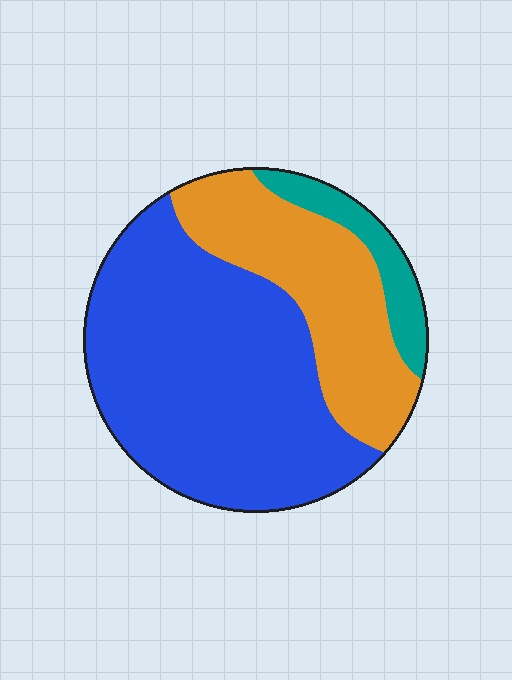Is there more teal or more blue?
Blue.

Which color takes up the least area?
Teal, at roughly 10%.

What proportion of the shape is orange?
Orange covers around 30% of the shape.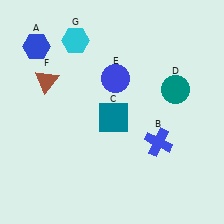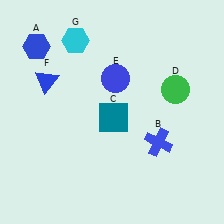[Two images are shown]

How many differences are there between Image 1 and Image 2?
There are 2 differences between the two images.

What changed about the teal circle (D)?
In Image 1, D is teal. In Image 2, it changed to green.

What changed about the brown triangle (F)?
In Image 1, F is brown. In Image 2, it changed to blue.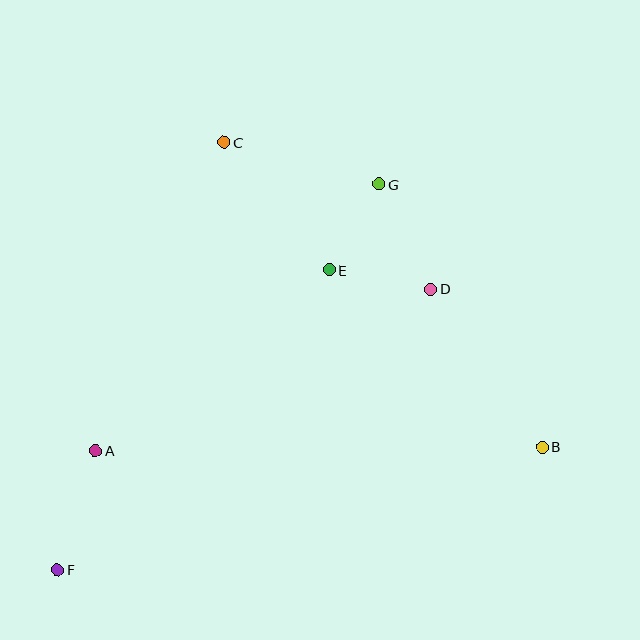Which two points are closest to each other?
Points E and G are closest to each other.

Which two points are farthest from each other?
Points F and G are farthest from each other.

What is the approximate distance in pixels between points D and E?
The distance between D and E is approximately 103 pixels.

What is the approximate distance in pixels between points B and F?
The distance between B and F is approximately 500 pixels.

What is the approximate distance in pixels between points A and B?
The distance between A and B is approximately 447 pixels.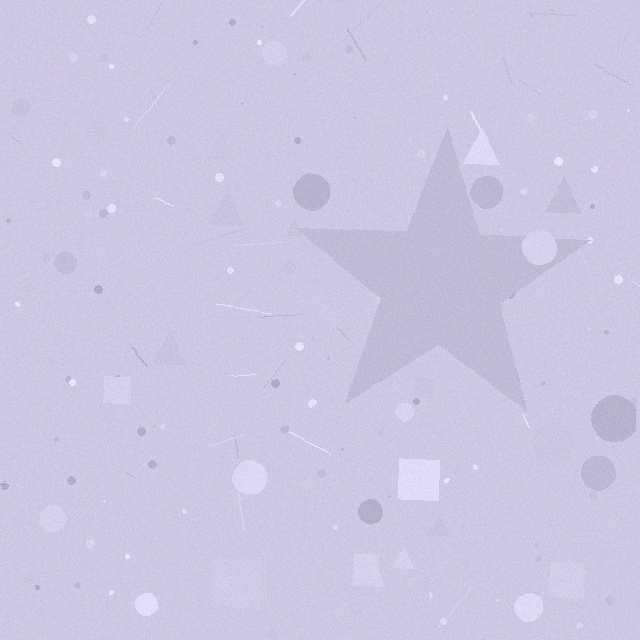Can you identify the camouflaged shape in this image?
The camouflaged shape is a star.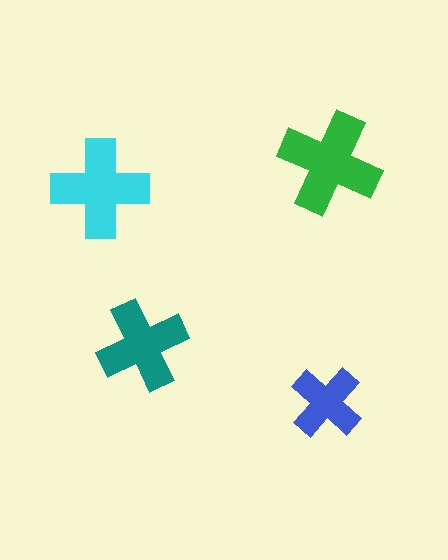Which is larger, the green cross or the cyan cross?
The green one.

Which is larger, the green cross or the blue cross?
The green one.